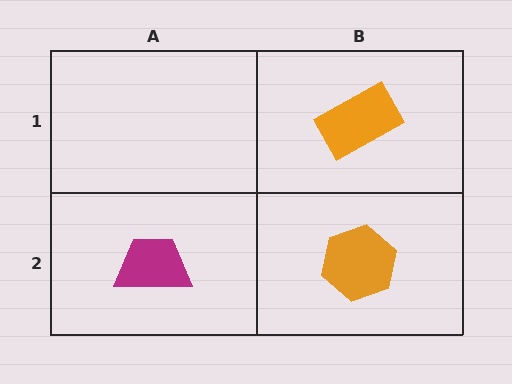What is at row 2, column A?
A magenta trapezoid.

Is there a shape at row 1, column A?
No, that cell is empty.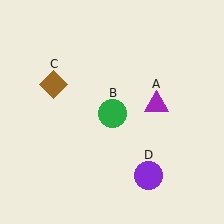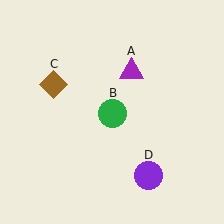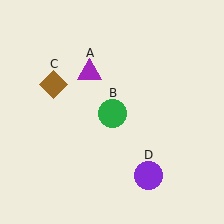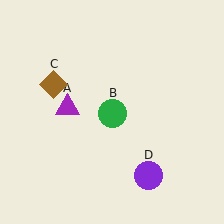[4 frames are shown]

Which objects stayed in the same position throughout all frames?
Green circle (object B) and brown diamond (object C) and purple circle (object D) remained stationary.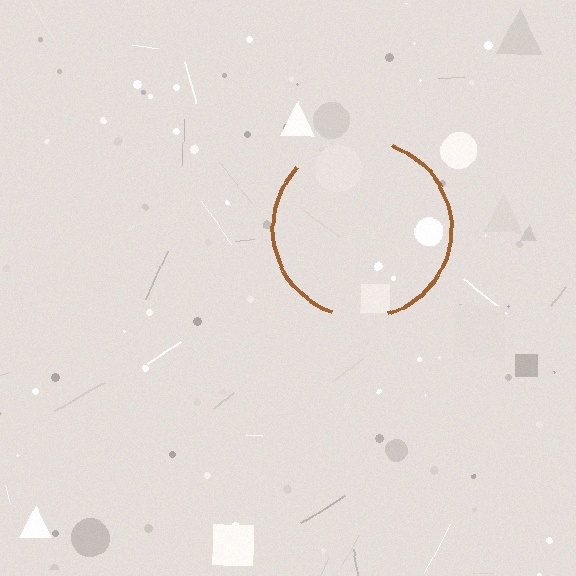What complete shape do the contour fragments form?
The contour fragments form a circle.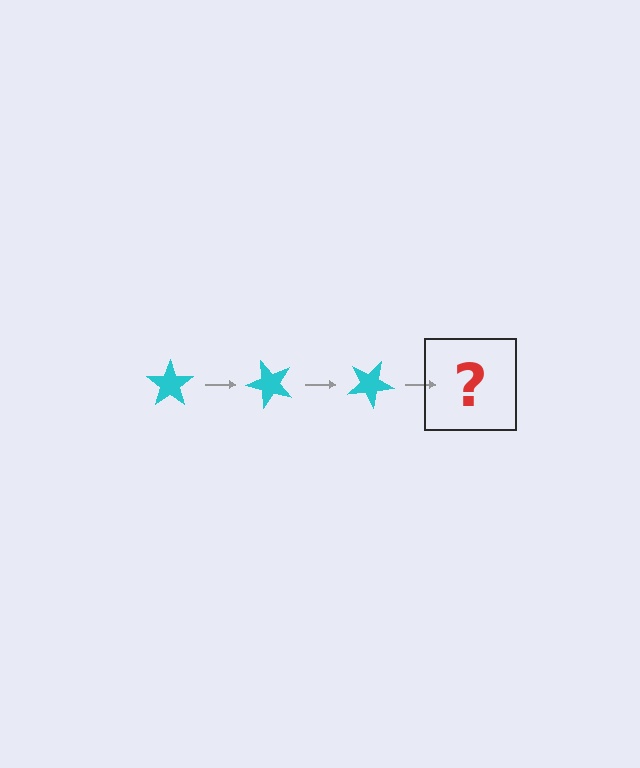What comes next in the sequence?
The next element should be a cyan star rotated 150 degrees.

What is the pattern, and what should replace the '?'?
The pattern is that the star rotates 50 degrees each step. The '?' should be a cyan star rotated 150 degrees.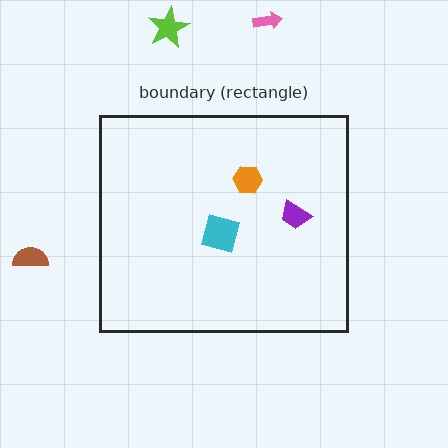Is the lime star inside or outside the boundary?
Outside.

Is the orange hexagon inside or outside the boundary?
Inside.